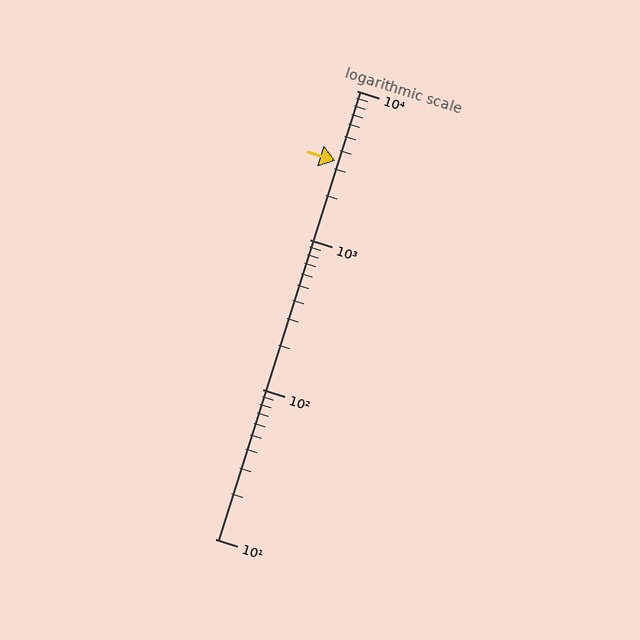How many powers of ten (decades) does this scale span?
The scale spans 3 decades, from 10 to 10000.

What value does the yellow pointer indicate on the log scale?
The pointer indicates approximately 3400.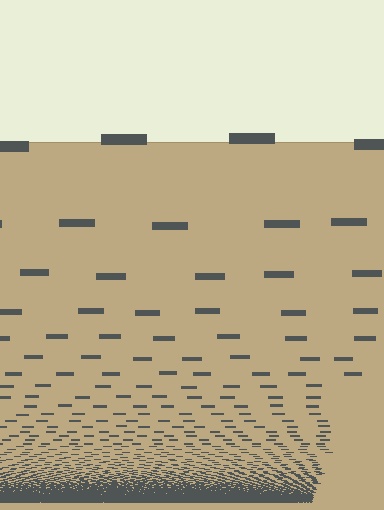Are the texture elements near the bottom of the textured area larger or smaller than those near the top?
Smaller. The gradient is inverted — elements near the bottom are smaller and denser.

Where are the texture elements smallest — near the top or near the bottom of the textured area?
Near the bottom.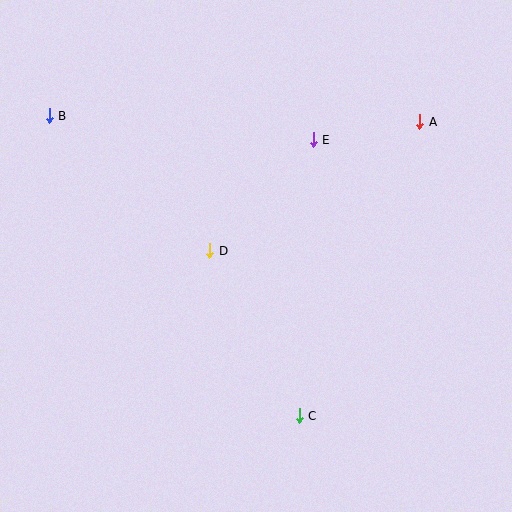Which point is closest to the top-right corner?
Point A is closest to the top-right corner.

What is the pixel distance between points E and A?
The distance between E and A is 108 pixels.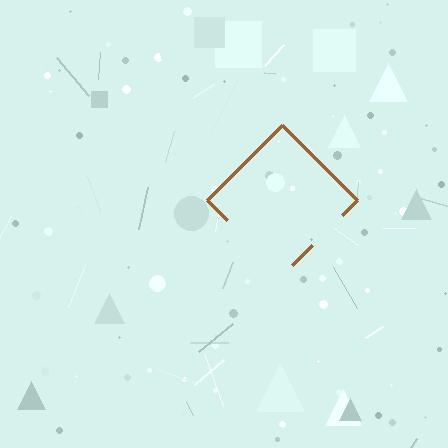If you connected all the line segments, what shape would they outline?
They would outline a diamond.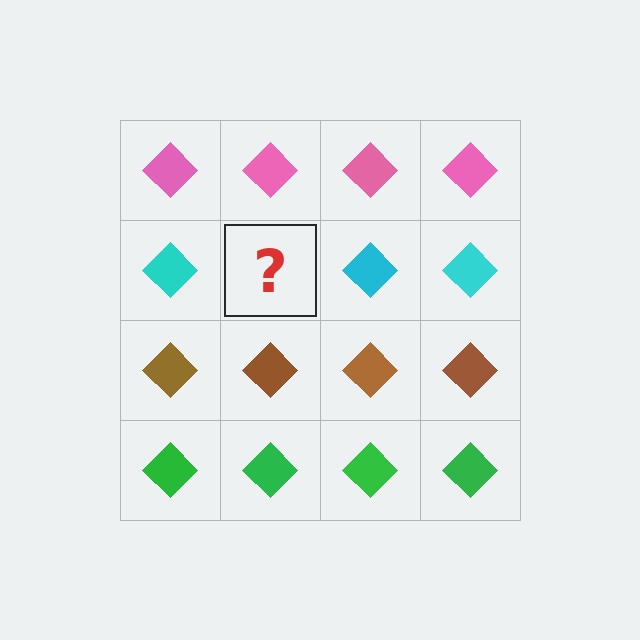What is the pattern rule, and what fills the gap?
The rule is that each row has a consistent color. The gap should be filled with a cyan diamond.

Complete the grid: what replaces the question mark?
The question mark should be replaced with a cyan diamond.